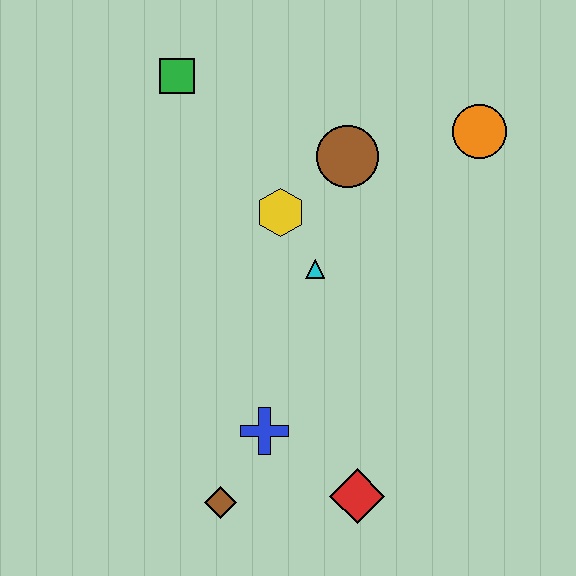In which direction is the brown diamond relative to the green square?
The brown diamond is below the green square.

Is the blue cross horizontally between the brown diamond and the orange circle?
Yes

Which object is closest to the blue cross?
The brown diamond is closest to the blue cross.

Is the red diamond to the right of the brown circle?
Yes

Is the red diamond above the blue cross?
No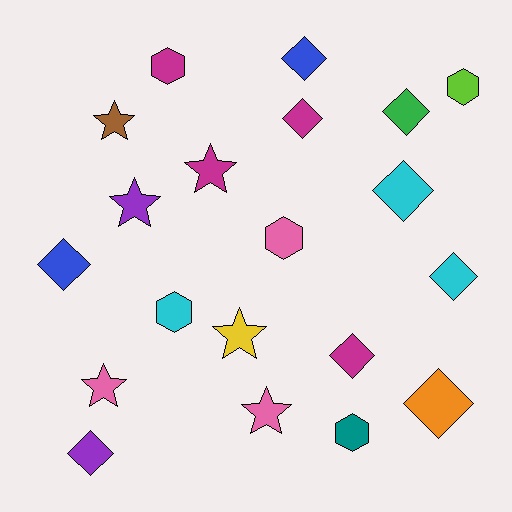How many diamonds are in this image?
There are 9 diamonds.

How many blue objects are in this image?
There are 2 blue objects.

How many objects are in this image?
There are 20 objects.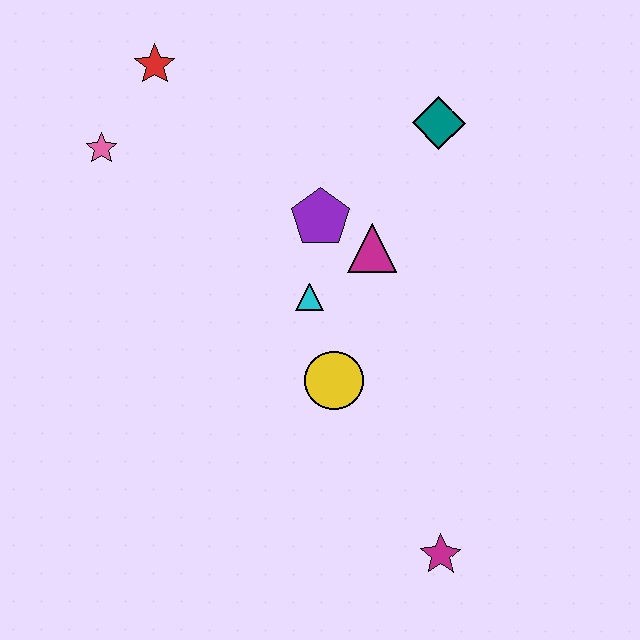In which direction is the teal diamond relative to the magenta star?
The teal diamond is above the magenta star.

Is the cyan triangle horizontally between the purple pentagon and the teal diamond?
No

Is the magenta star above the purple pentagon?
No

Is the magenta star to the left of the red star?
No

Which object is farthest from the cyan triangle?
The magenta star is farthest from the cyan triangle.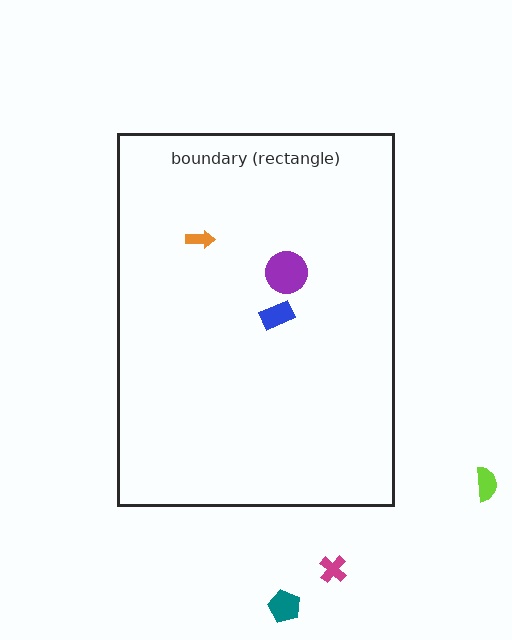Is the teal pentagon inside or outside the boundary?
Outside.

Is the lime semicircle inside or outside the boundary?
Outside.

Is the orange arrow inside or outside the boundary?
Inside.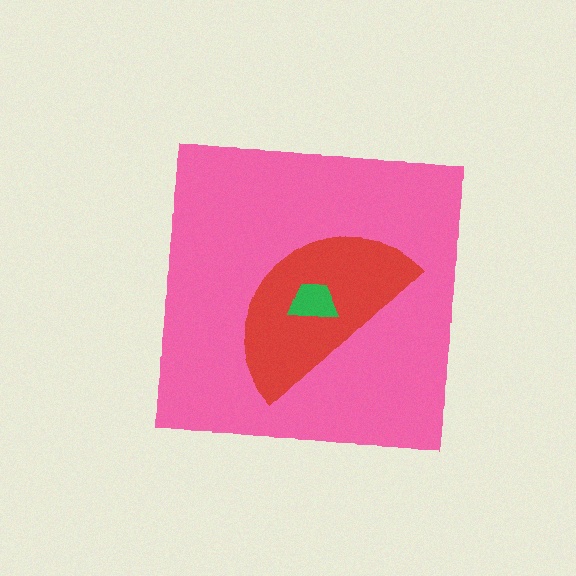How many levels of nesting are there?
3.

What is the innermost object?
The green trapezoid.